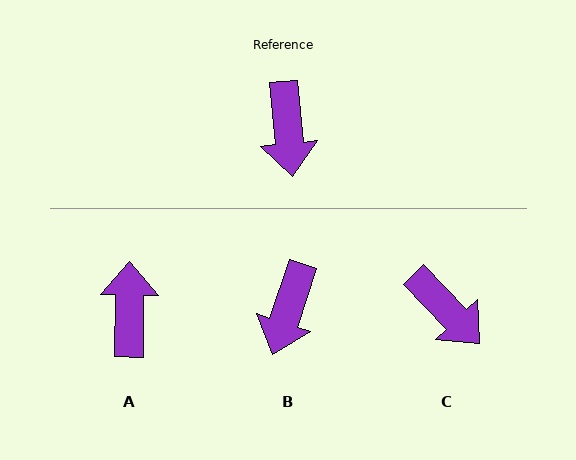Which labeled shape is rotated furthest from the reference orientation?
A, about 174 degrees away.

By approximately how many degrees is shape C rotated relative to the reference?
Approximately 38 degrees counter-clockwise.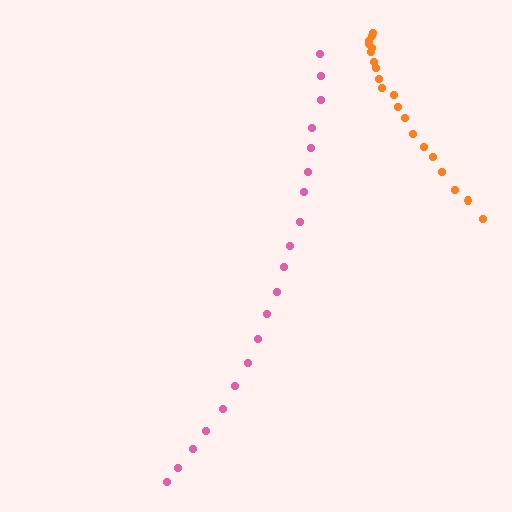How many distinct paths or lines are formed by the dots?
There are 2 distinct paths.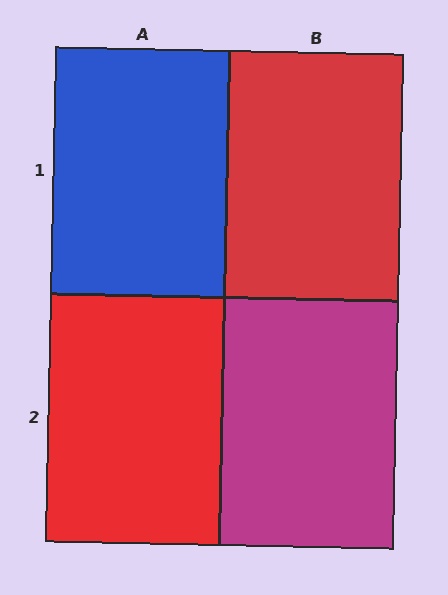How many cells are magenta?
1 cell is magenta.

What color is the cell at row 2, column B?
Magenta.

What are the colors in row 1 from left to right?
Blue, red.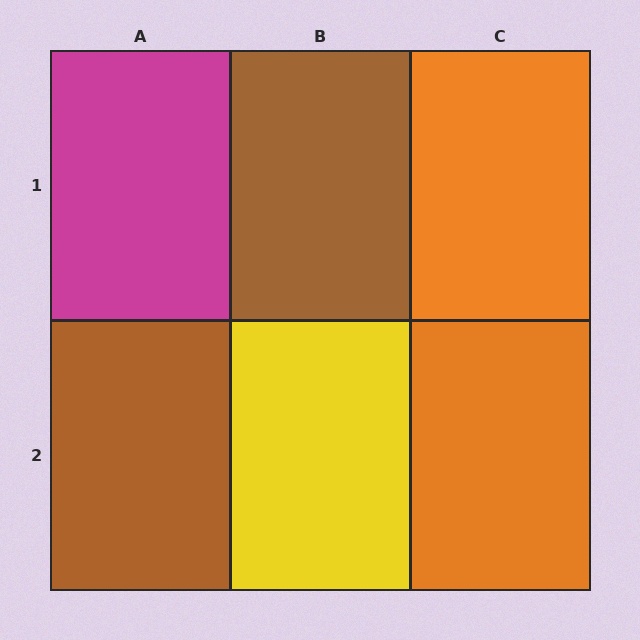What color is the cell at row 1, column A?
Magenta.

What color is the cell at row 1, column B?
Brown.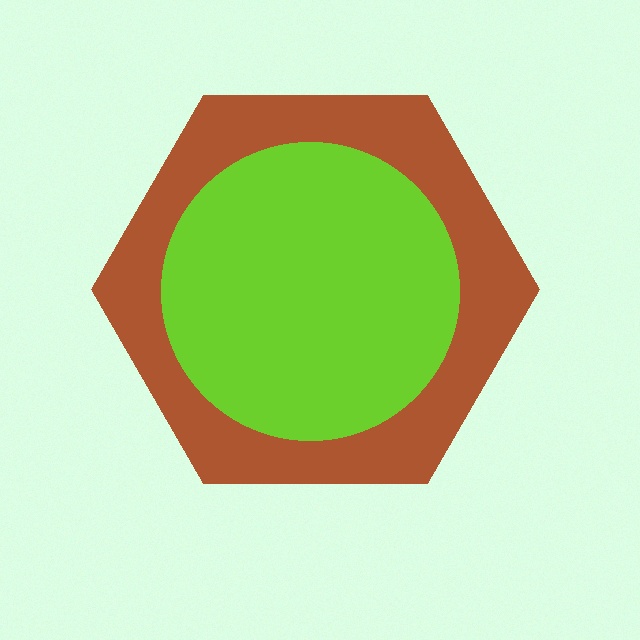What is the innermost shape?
The lime circle.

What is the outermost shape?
The brown hexagon.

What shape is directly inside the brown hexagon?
The lime circle.